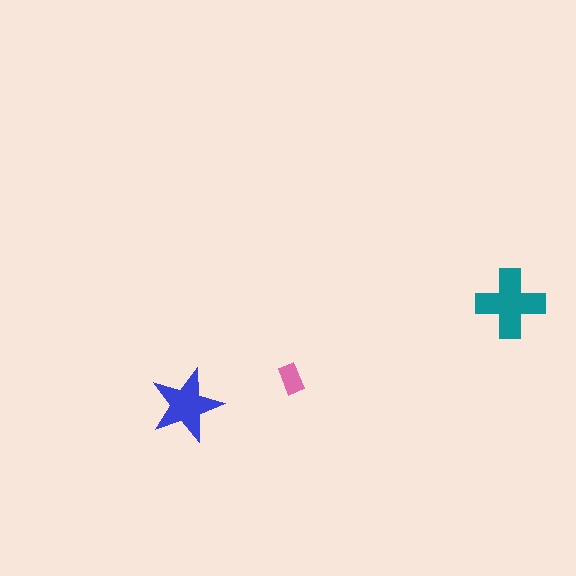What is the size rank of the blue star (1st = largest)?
2nd.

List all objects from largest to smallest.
The teal cross, the blue star, the pink rectangle.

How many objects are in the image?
There are 3 objects in the image.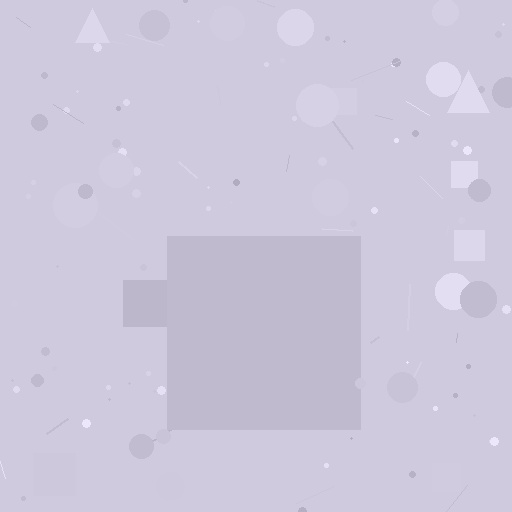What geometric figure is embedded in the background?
A square is embedded in the background.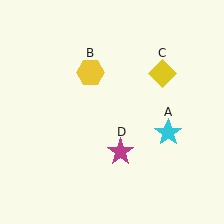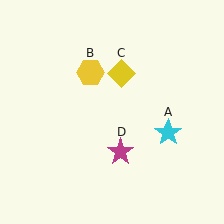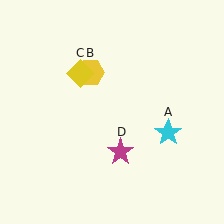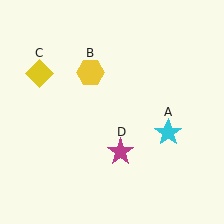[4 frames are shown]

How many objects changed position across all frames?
1 object changed position: yellow diamond (object C).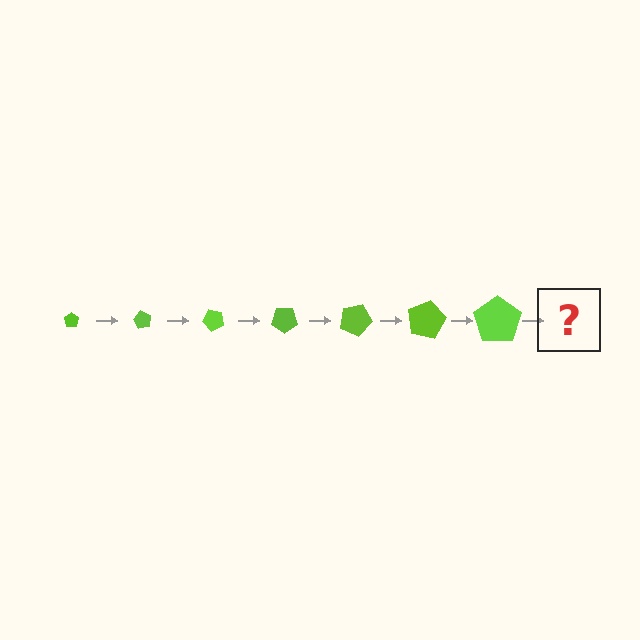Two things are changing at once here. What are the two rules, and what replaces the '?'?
The two rules are that the pentagon grows larger each step and it rotates 60 degrees each step. The '?' should be a pentagon, larger than the previous one and rotated 420 degrees from the start.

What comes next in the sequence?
The next element should be a pentagon, larger than the previous one and rotated 420 degrees from the start.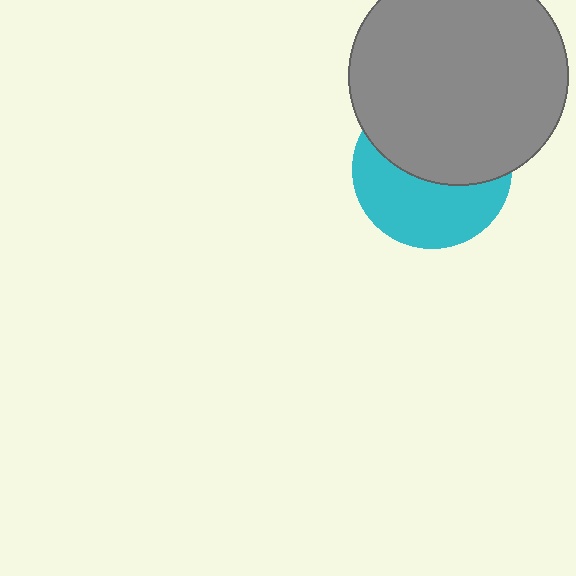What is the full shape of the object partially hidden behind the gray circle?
The partially hidden object is a cyan circle.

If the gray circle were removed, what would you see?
You would see the complete cyan circle.